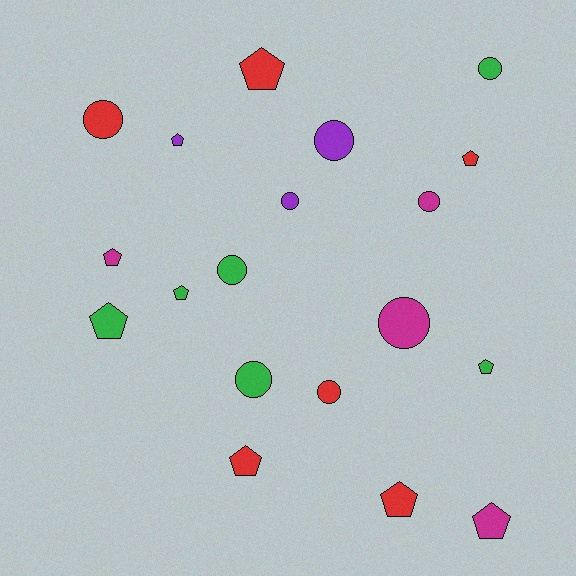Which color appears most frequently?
Red, with 6 objects.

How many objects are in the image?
There are 19 objects.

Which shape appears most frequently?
Pentagon, with 10 objects.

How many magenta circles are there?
There are 2 magenta circles.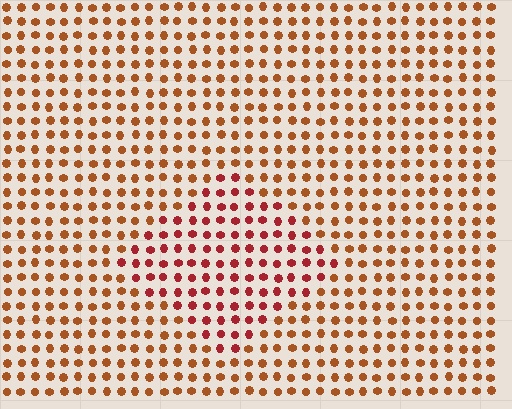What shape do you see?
I see a diamond.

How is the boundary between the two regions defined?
The boundary is defined purely by a slight shift in hue (about 29 degrees). Spacing, size, and orientation are identical on both sides.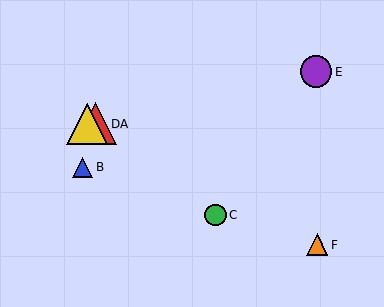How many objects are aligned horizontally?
2 objects (A, D) are aligned horizontally.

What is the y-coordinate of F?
Object F is at y≈245.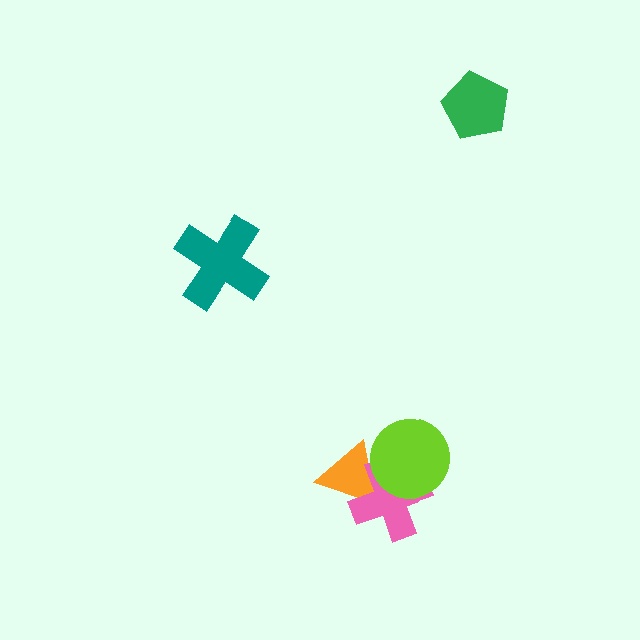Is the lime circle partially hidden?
No, no other shape covers it.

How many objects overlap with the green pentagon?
0 objects overlap with the green pentagon.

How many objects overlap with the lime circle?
2 objects overlap with the lime circle.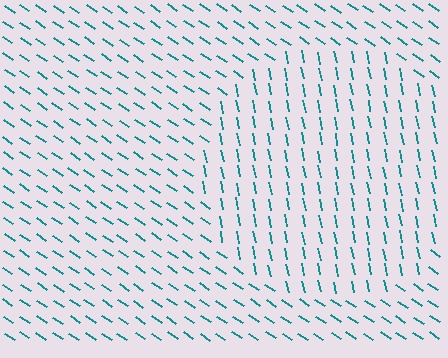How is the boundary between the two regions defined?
The boundary is defined purely by a change in line orientation (approximately 45 degrees difference). All lines are the same color and thickness.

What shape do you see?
I see a circle.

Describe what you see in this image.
The image is filled with small teal line segments. A circle region in the image has lines oriented differently from the surrounding lines, creating a visible texture boundary.